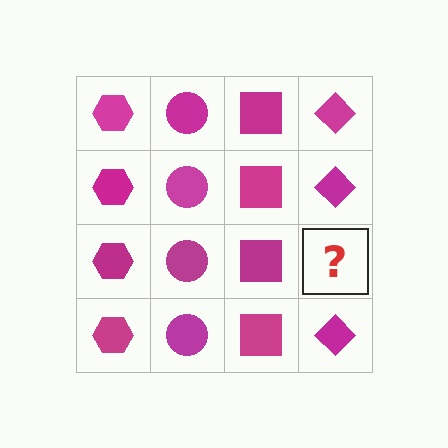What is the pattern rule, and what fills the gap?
The rule is that each column has a consistent shape. The gap should be filled with a magenta diamond.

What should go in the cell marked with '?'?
The missing cell should contain a magenta diamond.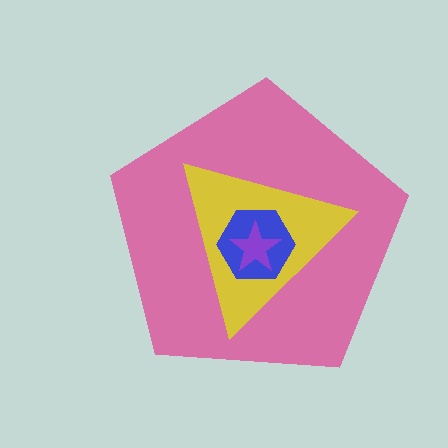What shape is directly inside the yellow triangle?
The blue hexagon.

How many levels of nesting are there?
4.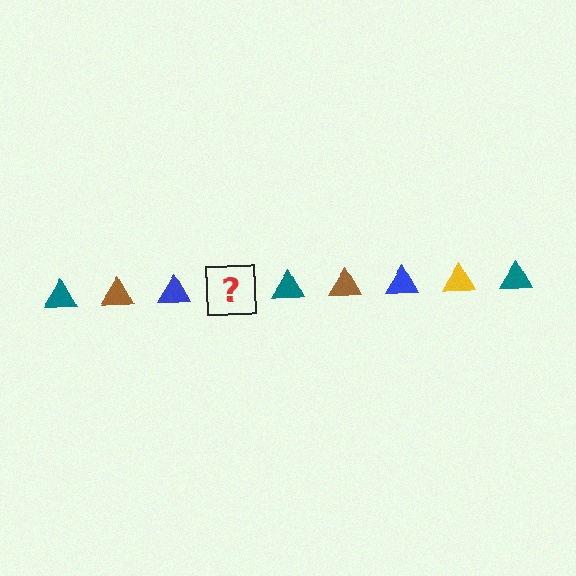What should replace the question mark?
The question mark should be replaced with a yellow triangle.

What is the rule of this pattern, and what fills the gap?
The rule is that the pattern cycles through teal, brown, blue, yellow triangles. The gap should be filled with a yellow triangle.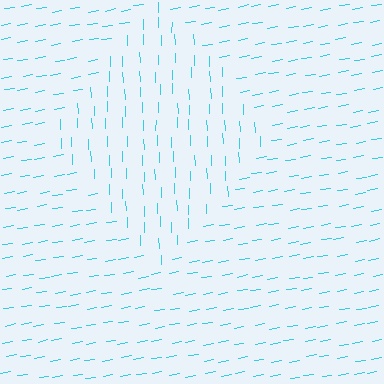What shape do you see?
I see a diamond.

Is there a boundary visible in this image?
Yes, there is a texture boundary formed by a change in line orientation.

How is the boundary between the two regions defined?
The boundary is defined purely by a change in line orientation (approximately 82 degrees difference). All lines are the same color and thickness.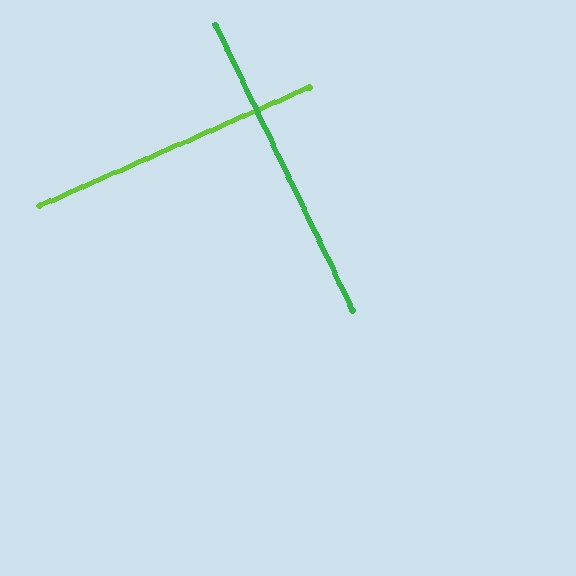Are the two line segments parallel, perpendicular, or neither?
Perpendicular — they meet at approximately 88°.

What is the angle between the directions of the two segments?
Approximately 88 degrees.